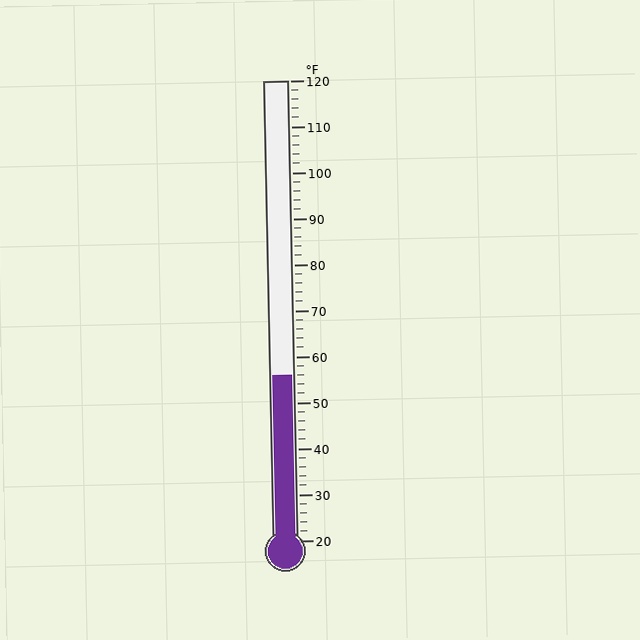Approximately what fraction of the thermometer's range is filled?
The thermometer is filled to approximately 35% of its range.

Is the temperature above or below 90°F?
The temperature is below 90°F.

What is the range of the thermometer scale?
The thermometer scale ranges from 20°F to 120°F.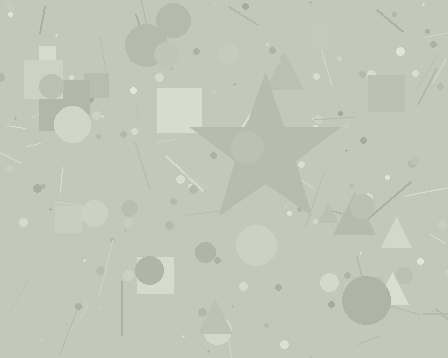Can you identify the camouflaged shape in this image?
The camouflaged shape is a star.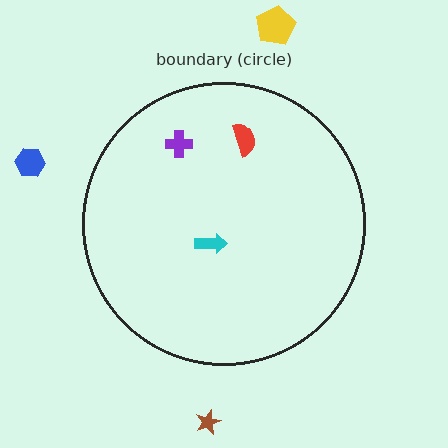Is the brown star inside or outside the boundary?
Outside.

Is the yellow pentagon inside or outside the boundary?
Outside.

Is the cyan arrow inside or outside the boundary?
Inside.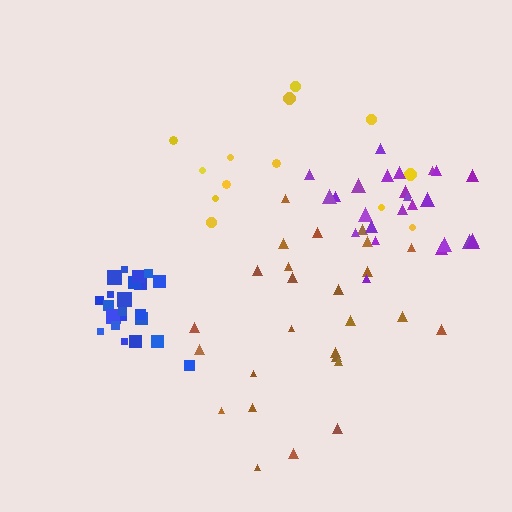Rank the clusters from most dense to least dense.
blue, purple, brown, yellow.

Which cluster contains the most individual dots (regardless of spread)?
Brown (26).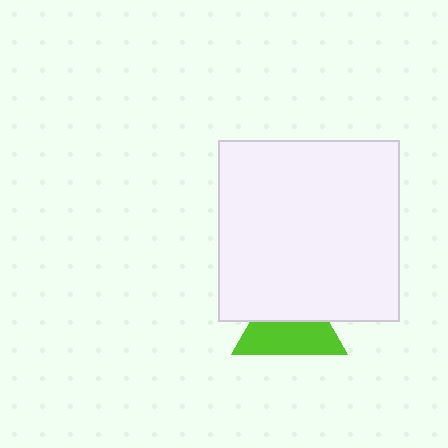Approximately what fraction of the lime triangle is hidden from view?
Roughly 45% of the lime triangle is hidden behind the white square.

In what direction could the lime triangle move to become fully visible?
The lime triangle could move down. That would shift it out from behind the white square entirely.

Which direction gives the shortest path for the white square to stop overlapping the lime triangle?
Moving up gives the shortest separation.